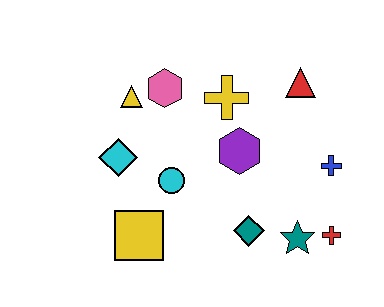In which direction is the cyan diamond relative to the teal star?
The cyan diamond is to the left of the teal star.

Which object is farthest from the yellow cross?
The red cross is farthest from the yellow cross.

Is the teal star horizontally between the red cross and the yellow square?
Yes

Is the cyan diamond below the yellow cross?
Yes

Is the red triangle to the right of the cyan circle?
Yes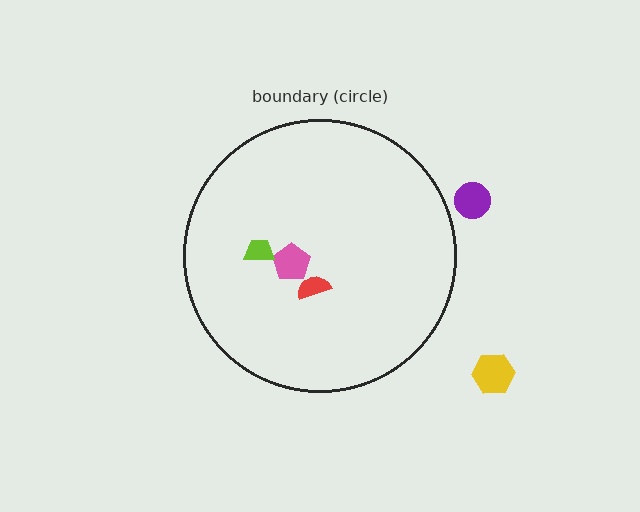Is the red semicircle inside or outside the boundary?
Inside.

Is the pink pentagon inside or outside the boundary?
Inside.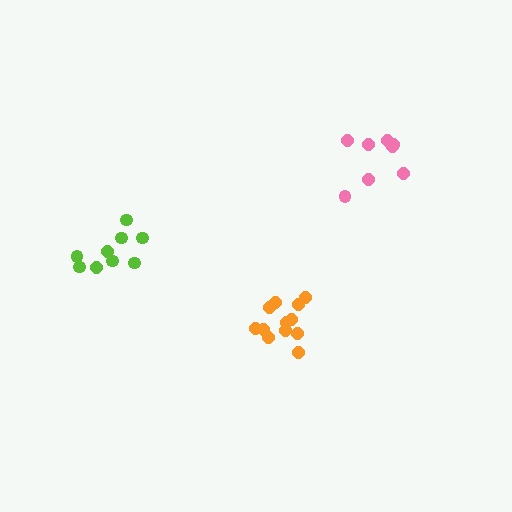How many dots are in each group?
Group 1: 8 dots, Group 2: 12 dots, Group 3: 9 dots (29 total).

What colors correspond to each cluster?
The clusters are colored: pink, orange, lime.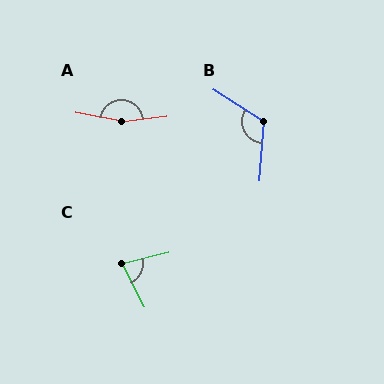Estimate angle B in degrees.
Approximately 118 degrees.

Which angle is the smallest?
C, at approximately 77 degrees.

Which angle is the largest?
A, at approximately 163 degrees.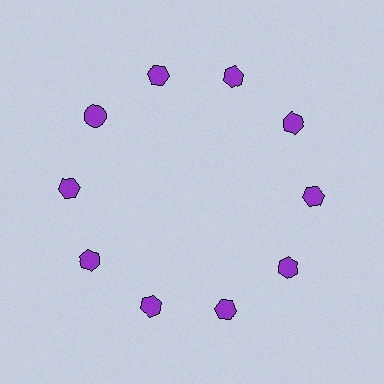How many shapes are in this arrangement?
There are 10 shapes arranged in a ring pattern.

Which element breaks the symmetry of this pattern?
The purple circle at roughly the 10 o'clock position breaks the symmetry. All other shapes are purple hexagons.